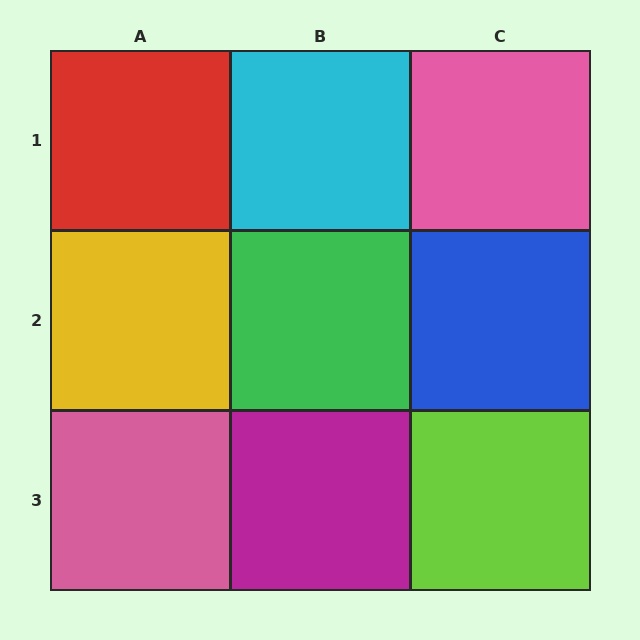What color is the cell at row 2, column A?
Yellow.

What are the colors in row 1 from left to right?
Red, cyan, pink.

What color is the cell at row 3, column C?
Lime.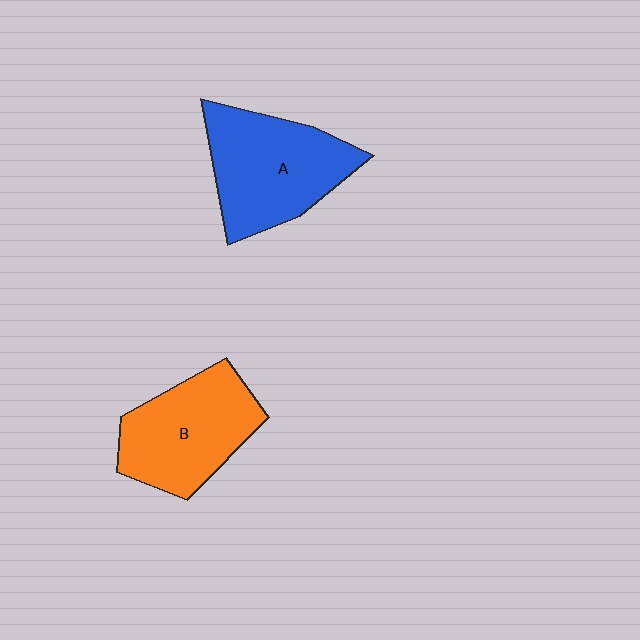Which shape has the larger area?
Shape A (blue).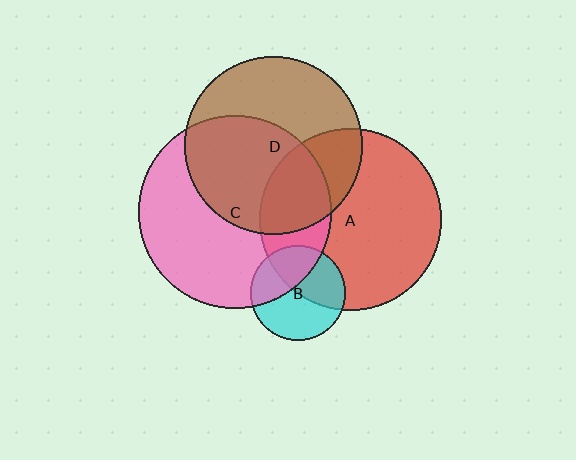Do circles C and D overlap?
Yes.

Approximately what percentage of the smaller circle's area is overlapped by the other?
Approximately 55%.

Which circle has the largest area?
Circle C (pink).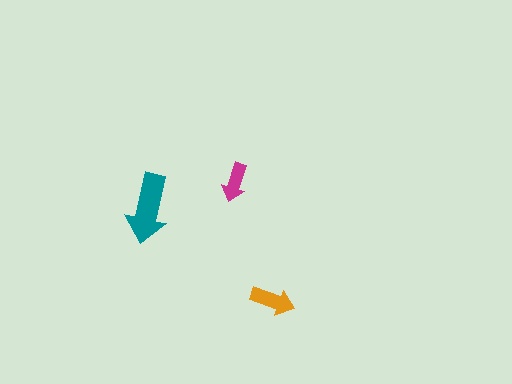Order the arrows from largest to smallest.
the teal one, the orange one, the magenta one.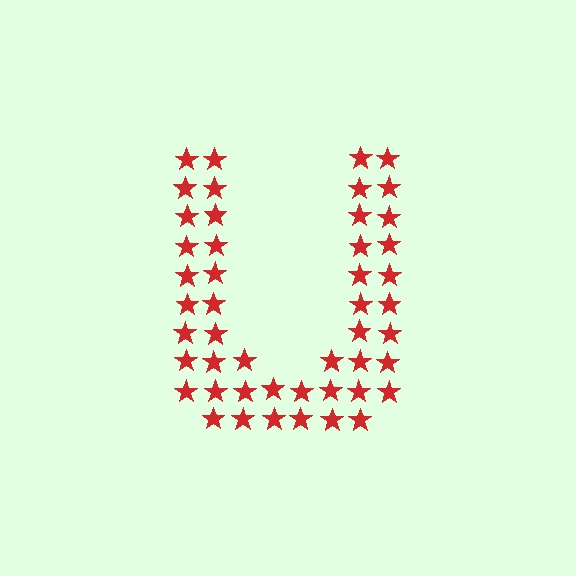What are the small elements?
The small elements are stars.